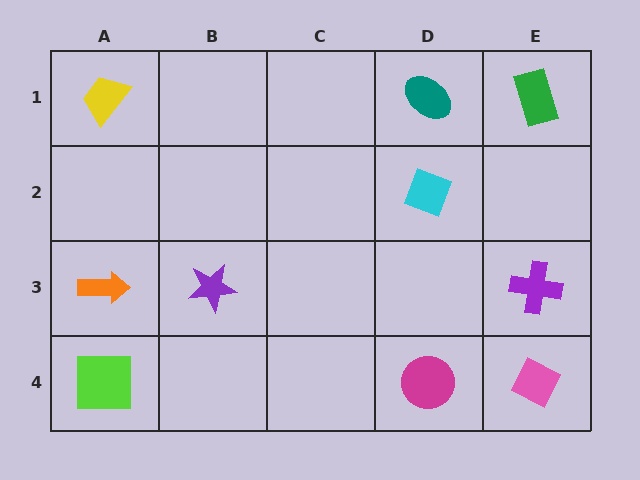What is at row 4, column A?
A lime square.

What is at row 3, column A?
An orange arrow.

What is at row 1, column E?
A green rectangle.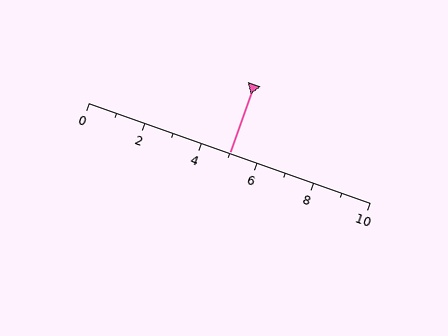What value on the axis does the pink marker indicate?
The marker indicates approximately 5.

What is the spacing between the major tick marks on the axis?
The major ticks are spaced 2 apart.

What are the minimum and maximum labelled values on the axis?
The axis runs from 0 to 10.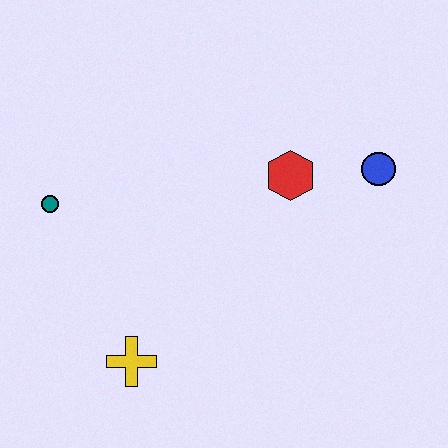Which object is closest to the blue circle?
The red hexagon is closest to the blue circle.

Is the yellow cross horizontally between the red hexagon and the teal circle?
Yes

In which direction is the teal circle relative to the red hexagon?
The teal circle is to the left of the red hexagon.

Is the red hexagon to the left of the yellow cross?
No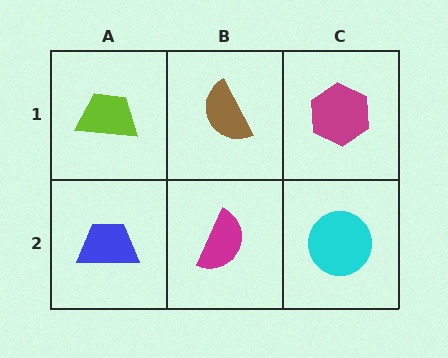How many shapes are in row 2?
3 shapes.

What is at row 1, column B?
A brown semicircle.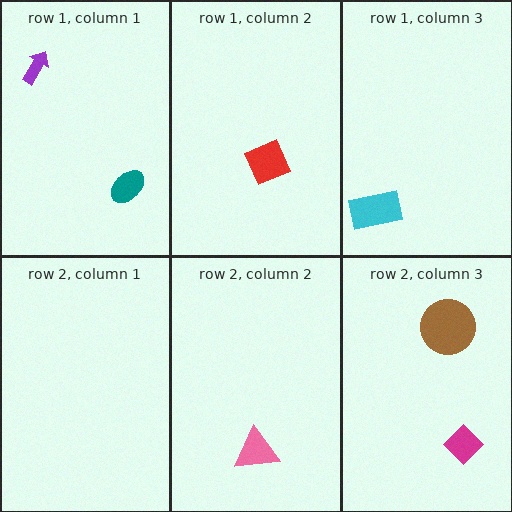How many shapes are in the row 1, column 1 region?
2.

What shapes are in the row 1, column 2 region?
The red square.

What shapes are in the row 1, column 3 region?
The cyan rectangle.